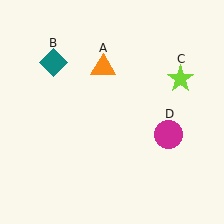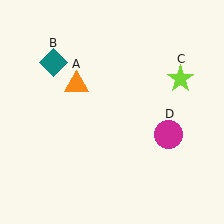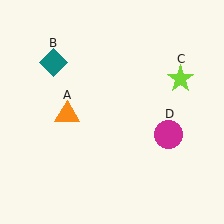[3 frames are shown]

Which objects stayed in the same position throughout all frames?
Teal diamond (object B) and lime star (object C) and magenta circle (object D) remained stationary.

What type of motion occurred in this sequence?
The orange triangle (object A) rotated counterclockwise around the center of the scene.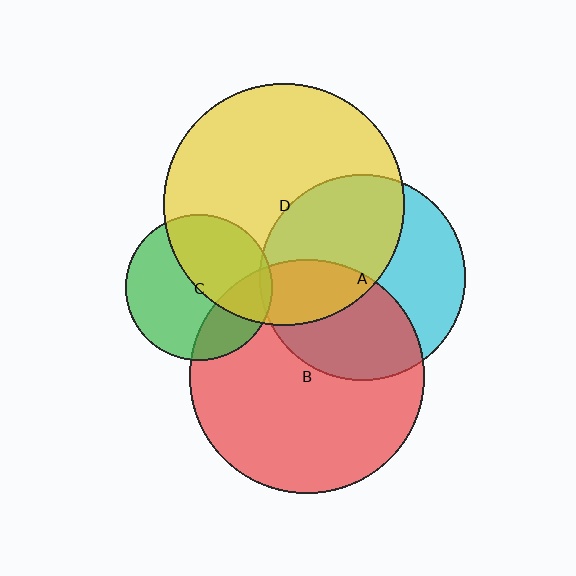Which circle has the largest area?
Circle D (yellow).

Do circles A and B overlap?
Yes.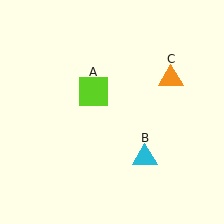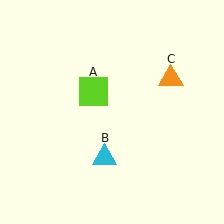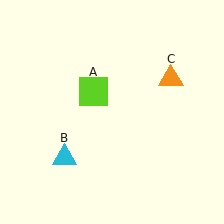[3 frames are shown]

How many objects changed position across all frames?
1 object changed position: cyan triangle (object B).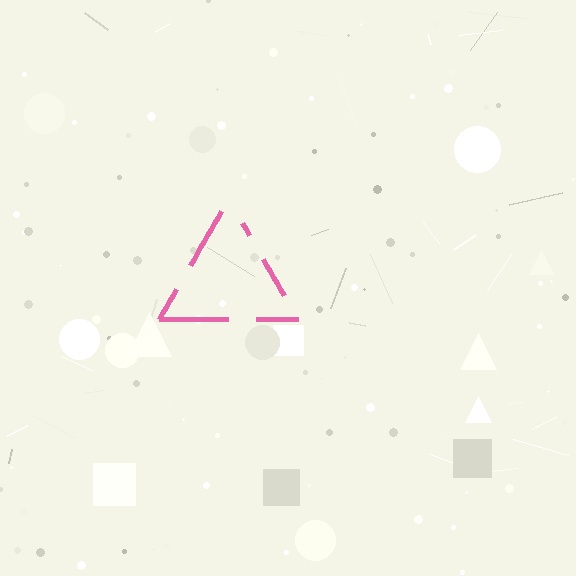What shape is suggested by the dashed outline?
The dashed outline suggests a triangle.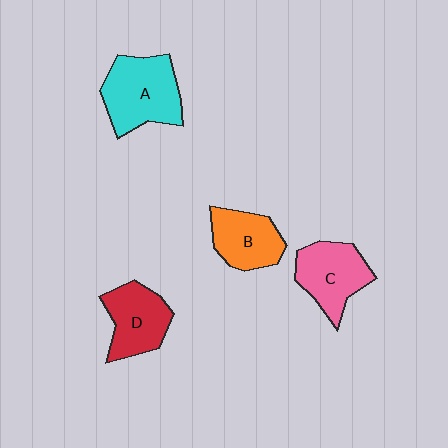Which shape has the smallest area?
Shape B (orange).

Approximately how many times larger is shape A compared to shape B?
Approximately 1.4 times.